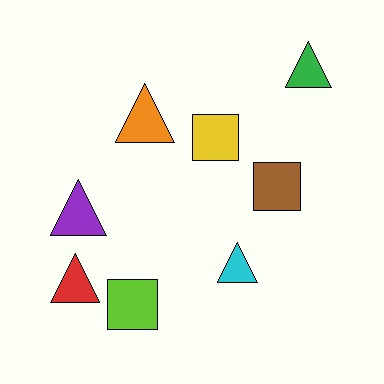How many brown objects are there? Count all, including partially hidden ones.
There is 1 brown object.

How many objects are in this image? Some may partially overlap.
There are 8 objects.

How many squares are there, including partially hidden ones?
There are 3 squares.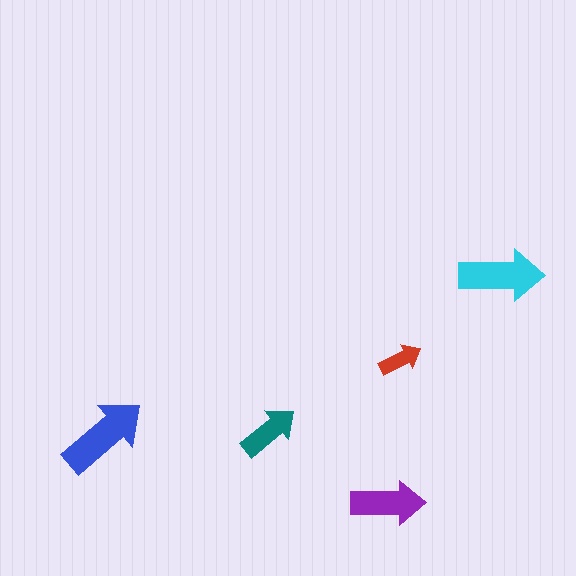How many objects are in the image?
There are 5 objects in the image.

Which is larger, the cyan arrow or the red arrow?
The cyan one.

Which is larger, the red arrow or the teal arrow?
The teal one.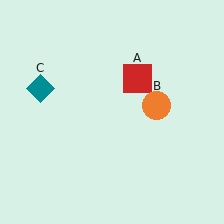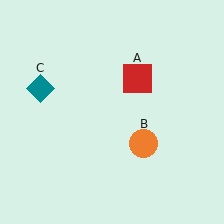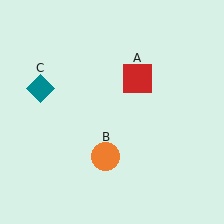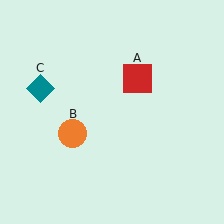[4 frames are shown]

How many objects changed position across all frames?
1 object changed position: orange circle (object B).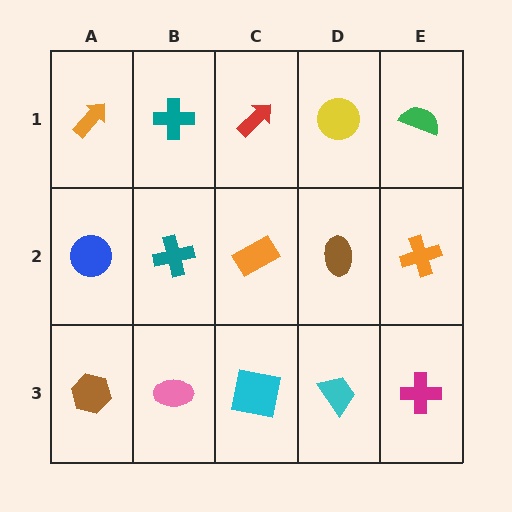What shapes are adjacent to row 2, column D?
A yellow circle (row 1, column D), a cyan trapezoid (row 3, column D), an orange rectangle (row 2, column C), an orange cross (row 2, column E).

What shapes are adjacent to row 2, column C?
A red arrow (row 1, column C), a cyan square (row 3, column C), a teal cross (row 2, column B), a brown ellipse (row 2, column D).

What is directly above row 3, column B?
A teal cross.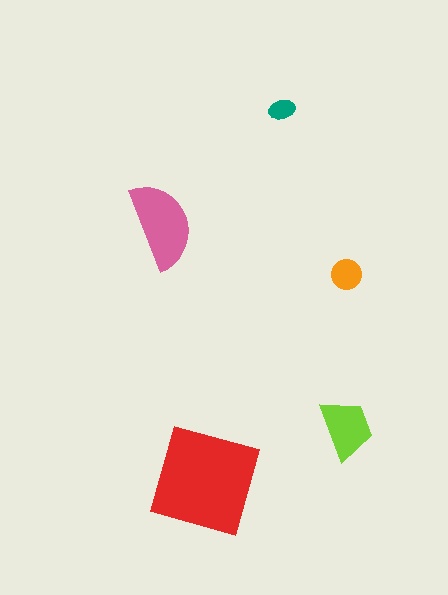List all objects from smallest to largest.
The teal ellipse, the orange circle, the lime trapezoid, the pink semicircle, the red diamond.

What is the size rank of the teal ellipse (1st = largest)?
5th.